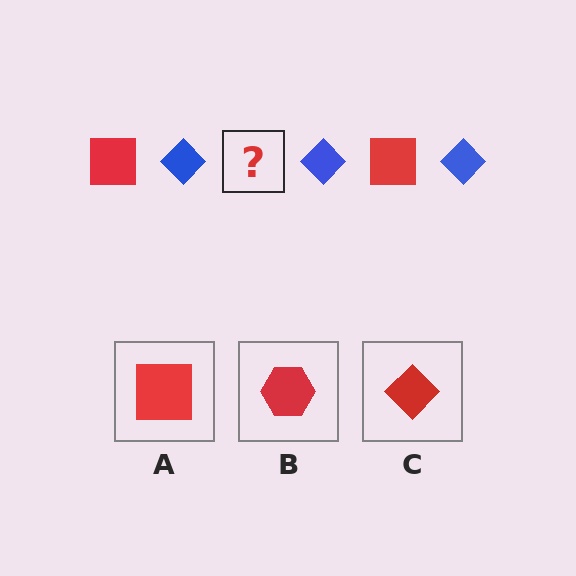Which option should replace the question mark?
Option A.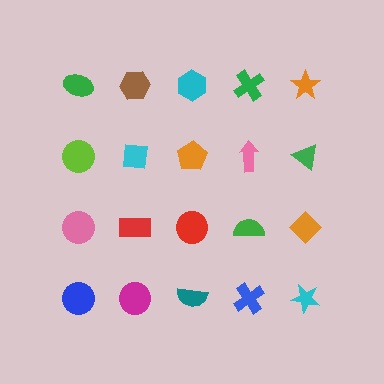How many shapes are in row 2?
5 shapes.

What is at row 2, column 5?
A green triangle.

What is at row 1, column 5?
An orange star.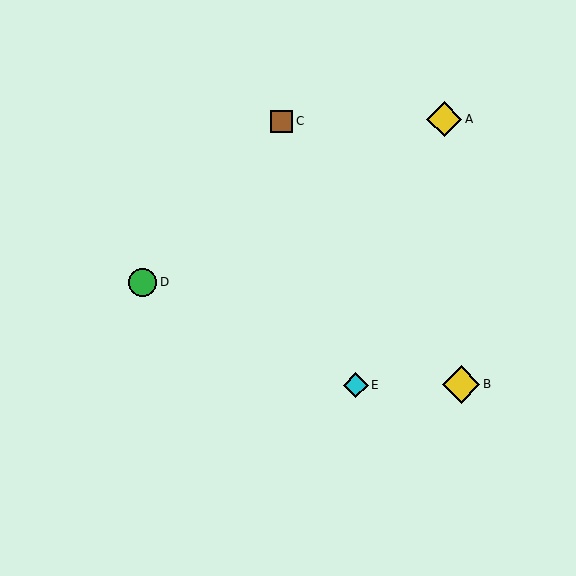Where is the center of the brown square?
The center of the brown square is at (282, 121).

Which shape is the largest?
The yellow diamond (labeled B) is the largest.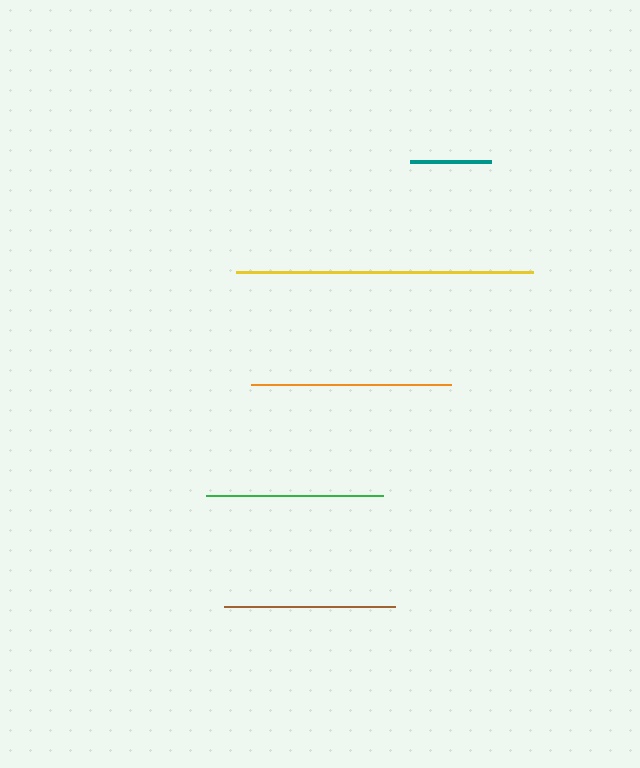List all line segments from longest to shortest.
From longest to shortest: yellow, orange, green, brown, teal.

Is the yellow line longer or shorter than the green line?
The yellow line is longer than the green line.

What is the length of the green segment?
The green segment is approximately 177 pixels long.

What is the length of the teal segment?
The teal segment is approximately 80 pixels long.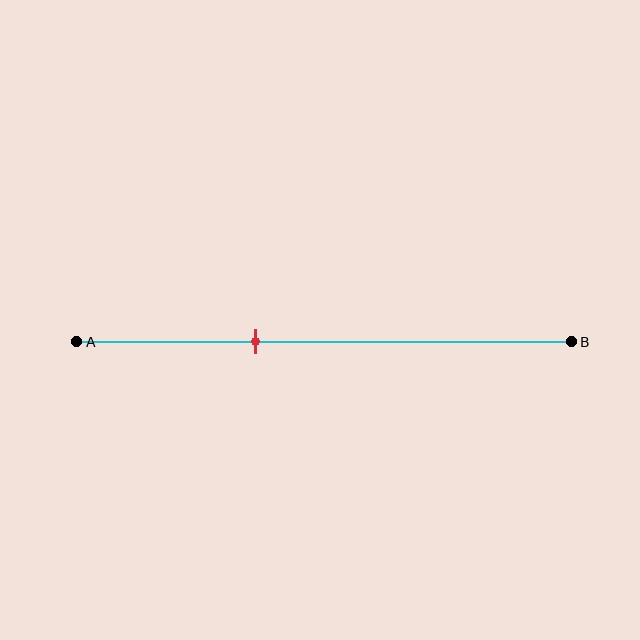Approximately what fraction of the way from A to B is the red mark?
The red mark is approximately 35% of the way from A to B.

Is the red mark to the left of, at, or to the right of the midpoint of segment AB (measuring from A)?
The red mark is to the left of the midpoint of segment AB.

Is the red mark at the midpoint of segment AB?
No, the mark is at about 35% from A, not at the 50% midpoint.